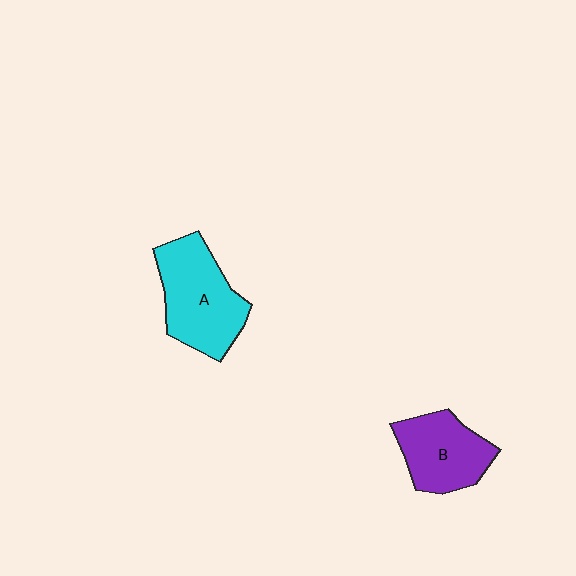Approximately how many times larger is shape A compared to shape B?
Approximately 1.3 times.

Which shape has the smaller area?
Shape B (purple).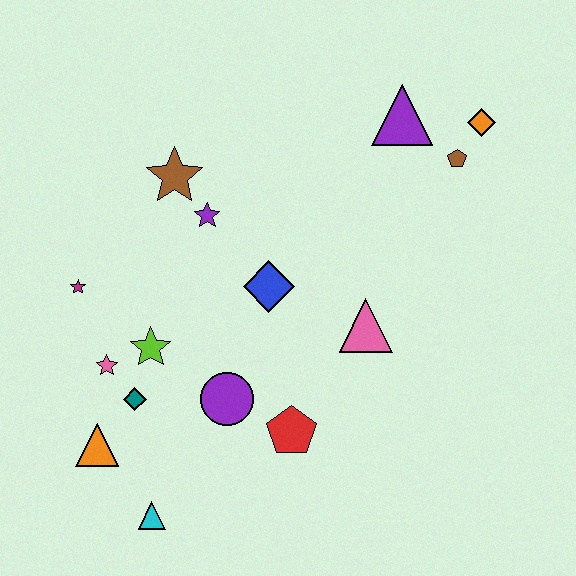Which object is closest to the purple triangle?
The brown pentagon is closest to the purple triangle.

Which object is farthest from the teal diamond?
The orange diamond is farthest from the teal diamond.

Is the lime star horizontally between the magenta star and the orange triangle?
No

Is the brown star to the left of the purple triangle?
Yes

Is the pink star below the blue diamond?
Yes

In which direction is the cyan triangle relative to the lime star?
The cyan triangle is below the lime star.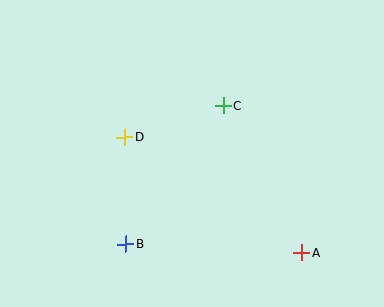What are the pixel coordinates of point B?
Point B is at (126, 244).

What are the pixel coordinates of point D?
Point D is at (124, 137).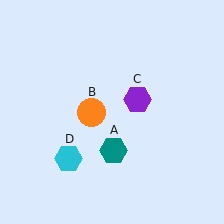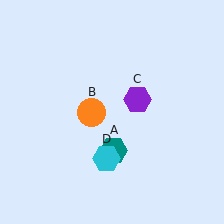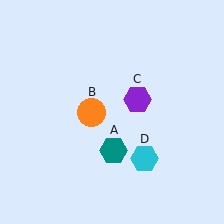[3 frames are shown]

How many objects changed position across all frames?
1 object changed position: cyan hexagon (object D).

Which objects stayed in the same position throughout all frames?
Teal hexagon (object A) and orange circle (object B) and purple hexagon (object C) remained stationary.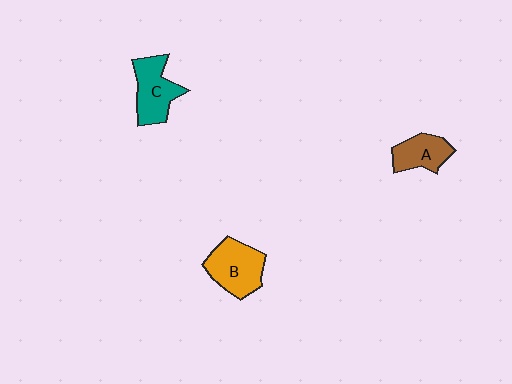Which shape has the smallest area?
Shape A (brown).